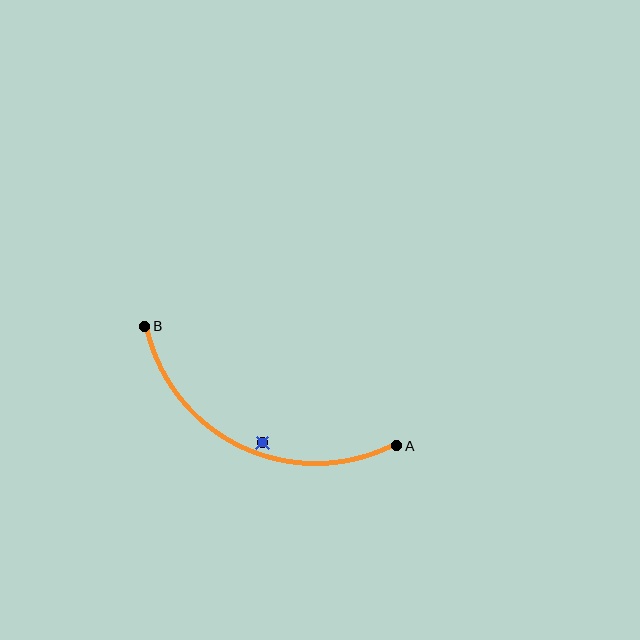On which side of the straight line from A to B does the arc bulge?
The arc bulges below the straight line connecting A and B.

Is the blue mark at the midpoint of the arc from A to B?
No — the blue mark does not lie on the arc at all. It sits slightly inside the curve.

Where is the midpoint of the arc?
The arc midpoint is the point on the curve farthest from the straight line joining A and B. It sits below that line.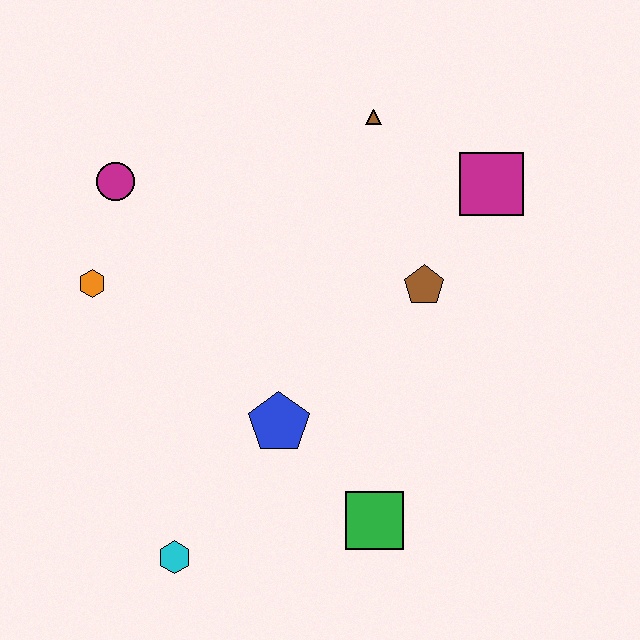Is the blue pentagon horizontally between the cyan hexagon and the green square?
Yes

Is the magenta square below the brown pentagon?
No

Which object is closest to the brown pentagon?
The magenta square is closest to the brown pentagon.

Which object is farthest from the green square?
The magenta circle is farthest from the green square.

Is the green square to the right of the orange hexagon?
Yes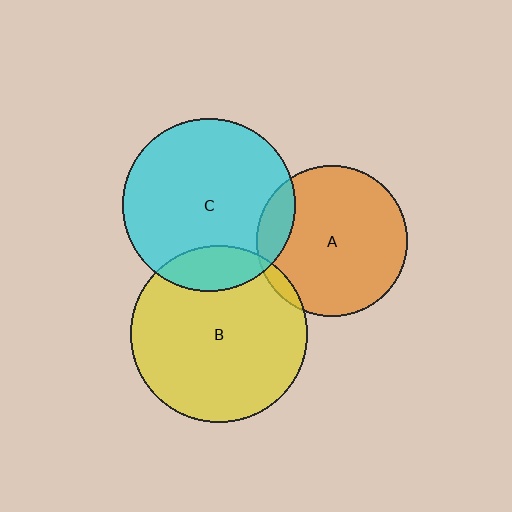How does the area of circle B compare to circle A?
Approximately 1.4 times.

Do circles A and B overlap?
Yes.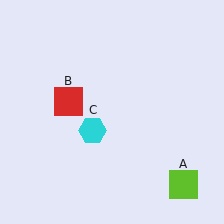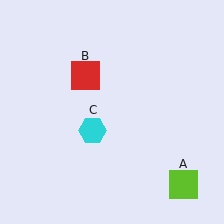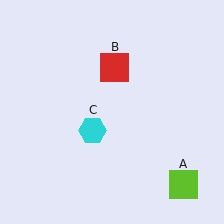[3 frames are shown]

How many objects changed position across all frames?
1 object changed position: red square (object B).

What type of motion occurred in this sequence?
The red square (object B) rotated clockwise around the center of the scene.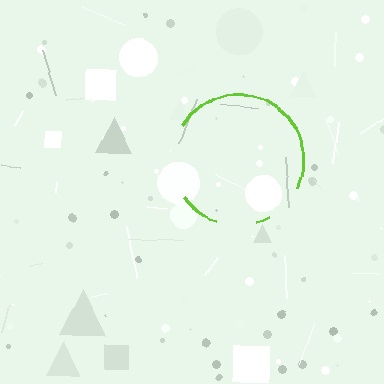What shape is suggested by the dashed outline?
The dashed outline suggests a circle.